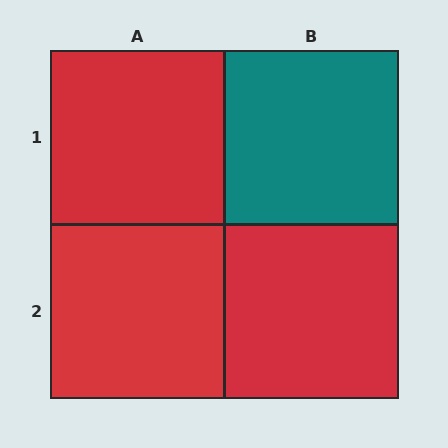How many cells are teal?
1 cell is teal.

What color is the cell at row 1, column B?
Teal.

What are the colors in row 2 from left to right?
Red, red.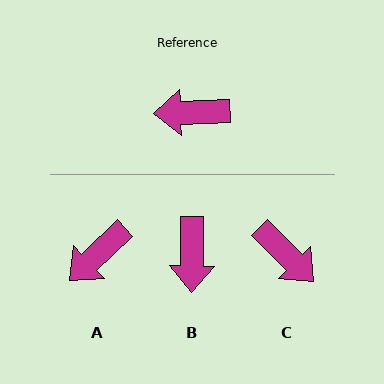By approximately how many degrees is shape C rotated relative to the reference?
Approximately 133 degrees counter-clockwise.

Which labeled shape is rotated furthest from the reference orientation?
C, about 133 degrees away.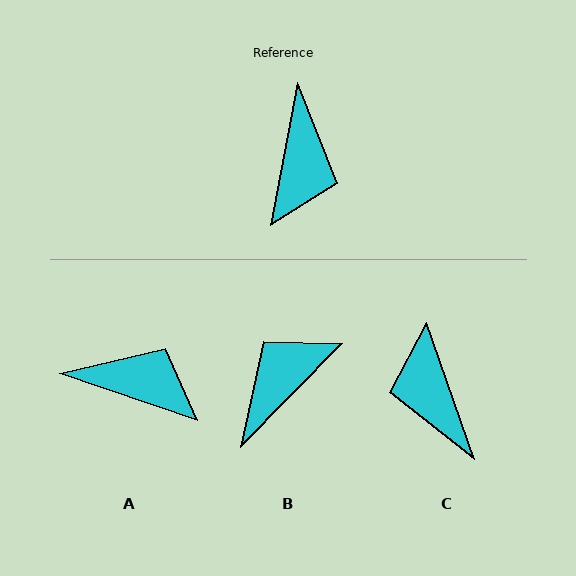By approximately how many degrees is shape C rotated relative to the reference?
Approximately 150 degrees clockwise.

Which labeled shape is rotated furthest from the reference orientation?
C, about 150 degrees away.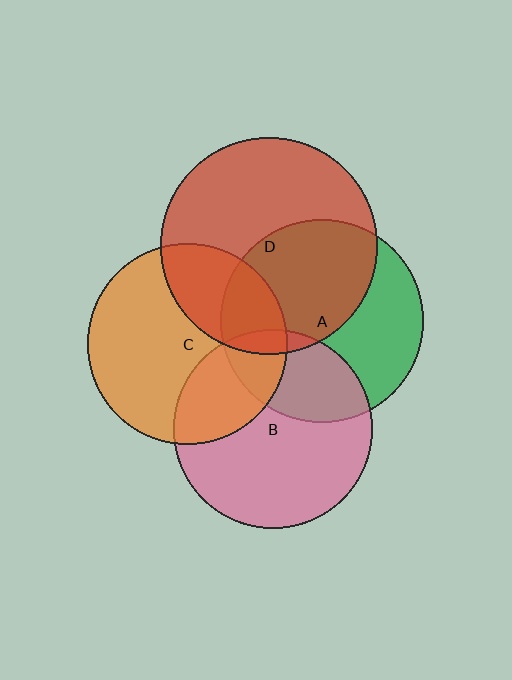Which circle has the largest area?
Circle D (red).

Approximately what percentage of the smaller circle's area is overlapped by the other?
Approximately 30%.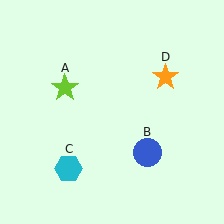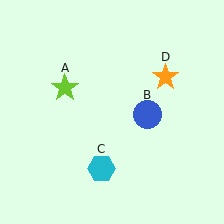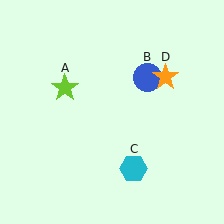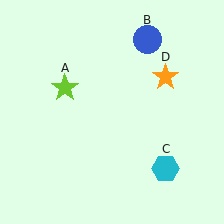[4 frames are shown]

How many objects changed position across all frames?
2 objects changed position: blue circle (object B), cyan hexagon (object C).